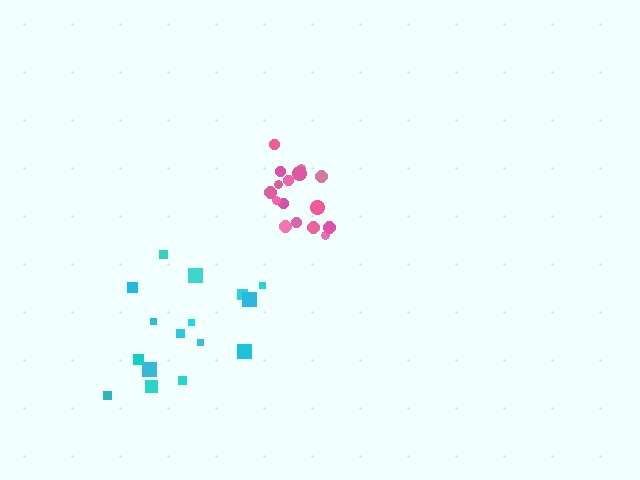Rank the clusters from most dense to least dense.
pink, cyan.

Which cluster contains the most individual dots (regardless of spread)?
Pink (16).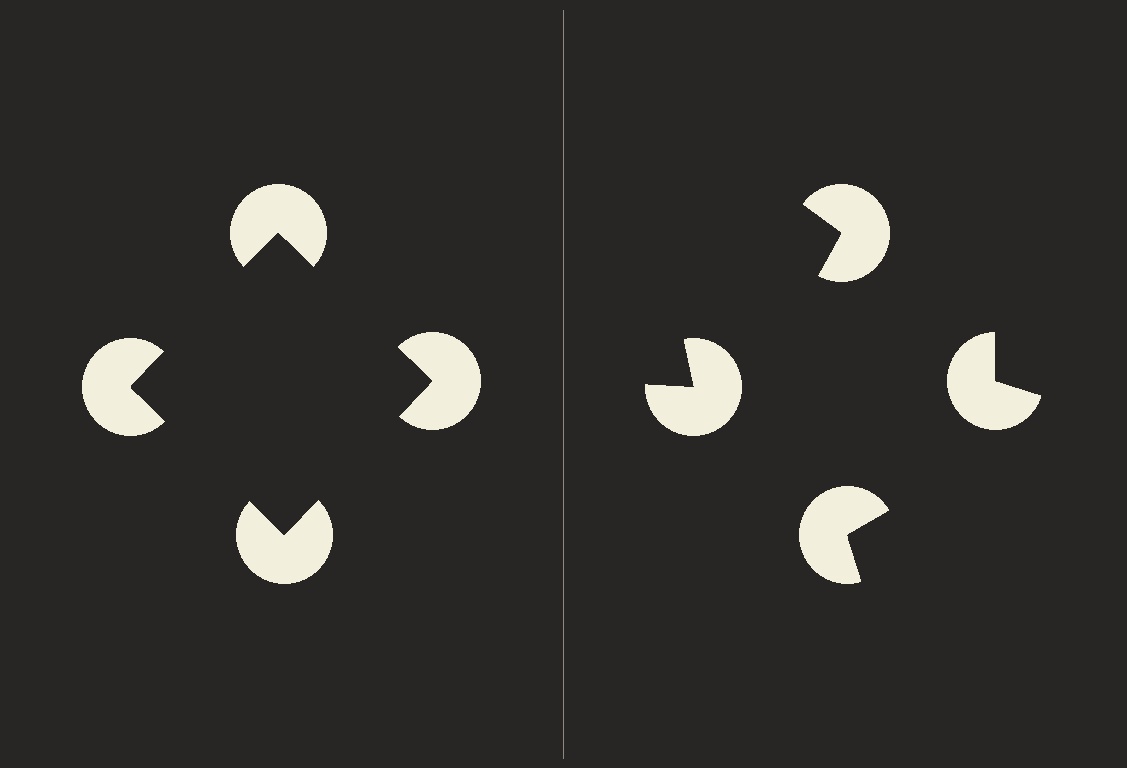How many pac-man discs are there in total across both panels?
8 — 4 on each side.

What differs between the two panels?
The pac-man discs are positioned identically on both sides; only the wedge orientations differ. On the left they align to a square; on the right they are misaligned.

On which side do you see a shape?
An illusory square appears on the left side. On the right side the wedge cuts are rotated, so no coherent shape forms.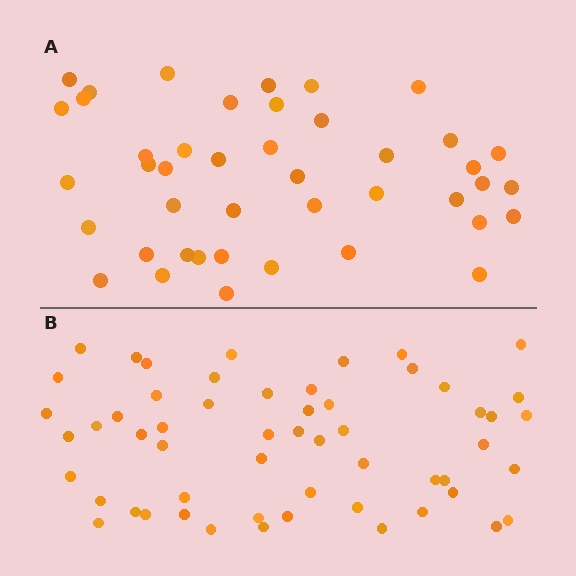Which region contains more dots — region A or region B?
Region B (the bottom region) has more dots.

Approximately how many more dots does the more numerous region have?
Region B has approximately 15 more dots than region A.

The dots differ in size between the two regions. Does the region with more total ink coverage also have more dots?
No. Region A has more total ink coverage because its dots are larger, but region B actually contains more individual dots. Total area can be misleading — the number of items is what matters here.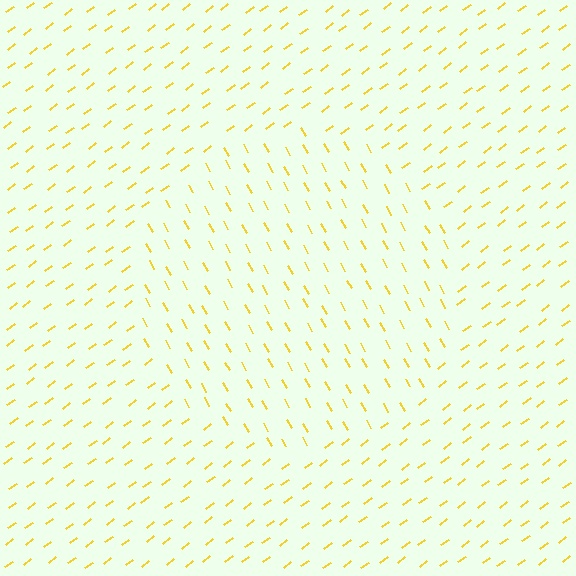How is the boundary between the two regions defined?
The boundary is defined purely by a change in line orientation (approximately 83 degrees difference). All lines are the same color and thickness.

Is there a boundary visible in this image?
Yes, there is a texture boundary formed by a change in line orientation.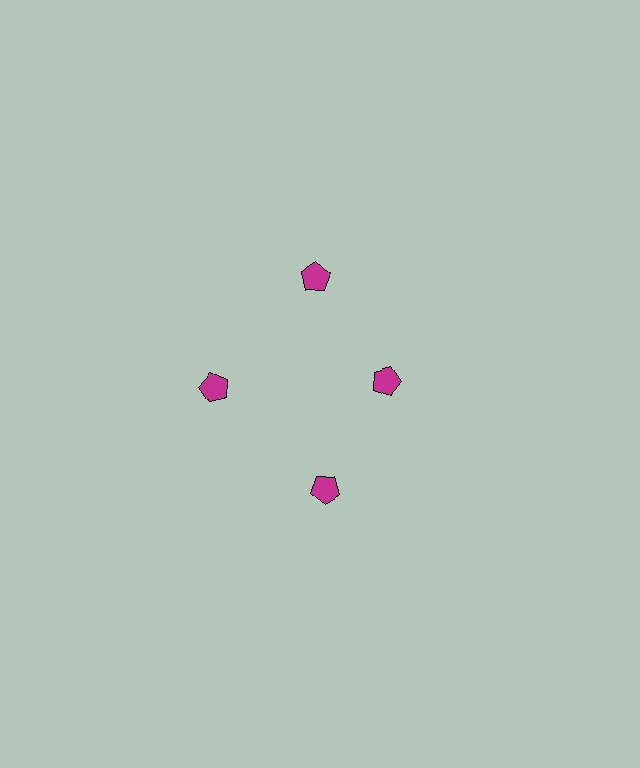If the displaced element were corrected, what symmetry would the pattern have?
It would have 4-fold rotational symmetry — the pattern would map onto itself every 90 degrees.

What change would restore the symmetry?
The symmetry would be restored by moving it outward, back onto the ring so that all 4 pentagons sit at equal angles and equal distance from the center.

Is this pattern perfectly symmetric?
No. The 4 magenta pentagons are arranged in a ring, but one element near the 3 o'clock position is pulled inward toward the center, breaking the 4-fold rotational symmetry.